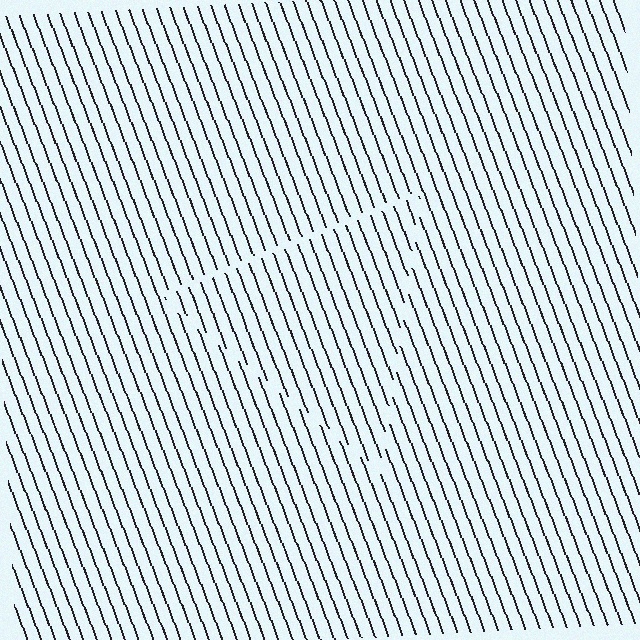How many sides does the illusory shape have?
3 sides — the line-ends trace a triangle.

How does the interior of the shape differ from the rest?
The interior of the shape contains the same grating, shifted by half a period — the contour is defined by the phase discontinuity where line-ends from the inner and outer gratings abut.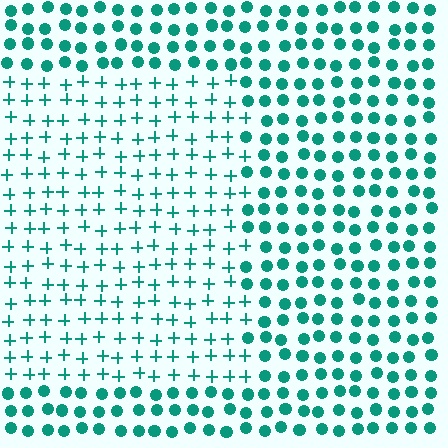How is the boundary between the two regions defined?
The boundary is defined by a change in element shape: plus signs inside vs. circles outside. All elements share the same color and spacing.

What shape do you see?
I see a rectangle.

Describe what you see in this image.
The image is filled with small teal elements arranged in a uniform grid. A rectangle-shaped region contains plus signs, while the surrounding area contains circles. The boundary is defined purely by the change in element shape.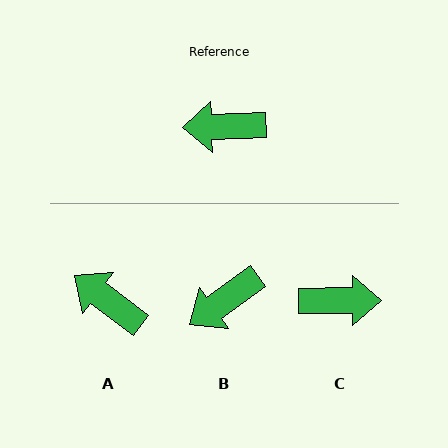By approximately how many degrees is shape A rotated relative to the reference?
Approximately 39 degrees clockwise.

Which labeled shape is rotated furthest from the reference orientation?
C, about 179 degrees away.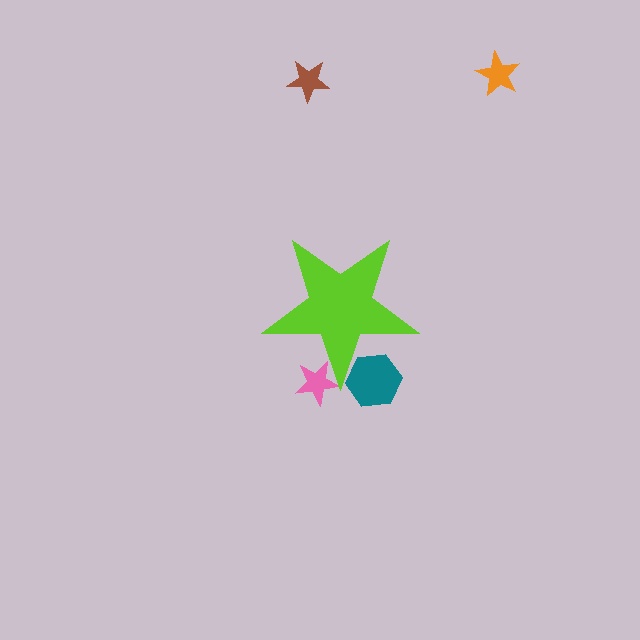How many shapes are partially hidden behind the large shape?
2 shapes are partially hidden.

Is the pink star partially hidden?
Yes, the pink star is partially hidden behind the lime star.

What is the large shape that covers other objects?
A lime star.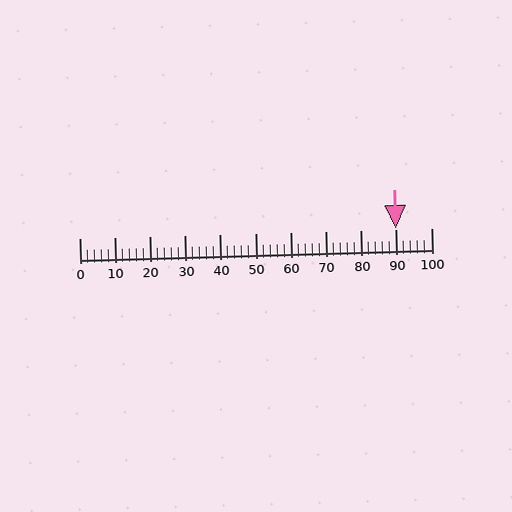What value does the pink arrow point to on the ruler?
The pink arrow points to approximately 90.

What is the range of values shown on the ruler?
The ruler shows values from 0 to 100.